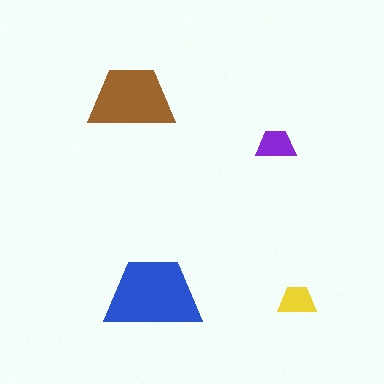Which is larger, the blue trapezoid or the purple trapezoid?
The blue one.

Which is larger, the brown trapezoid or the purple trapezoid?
The brown one.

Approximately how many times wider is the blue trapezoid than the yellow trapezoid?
About 2.5 times wider.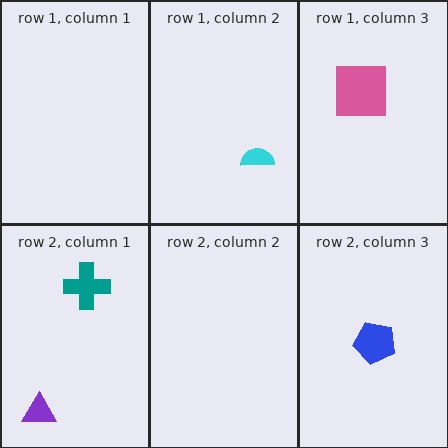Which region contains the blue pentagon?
The row 2, column 3 region.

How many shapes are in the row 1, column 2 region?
1.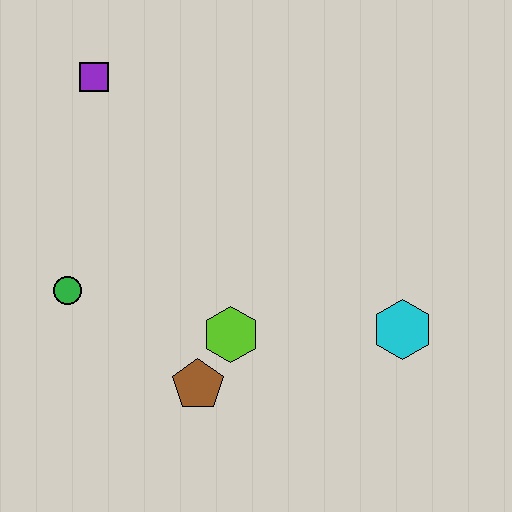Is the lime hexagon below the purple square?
Yes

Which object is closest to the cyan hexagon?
The lime hexagon is closest to the cyan hexagon.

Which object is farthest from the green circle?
The cyan hexagon is farthest from the green circle.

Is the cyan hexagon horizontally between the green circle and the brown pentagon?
No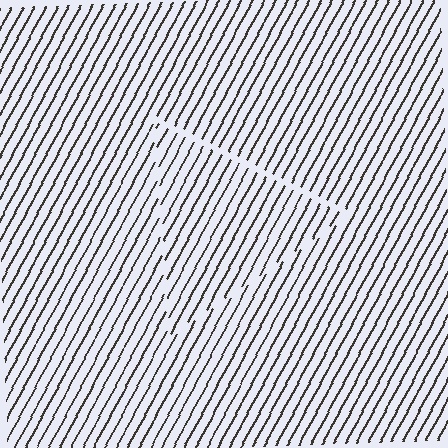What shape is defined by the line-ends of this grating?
An illusory triangle. The interior of the shape contains the same grating, shifted by half a period — the contour is defined by the phase discontinuity where line-ends from the inner and outer gratings abut.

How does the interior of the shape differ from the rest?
The interior of the shape contains the same grating, shifted by half a period — the contour is defined by the phase discontinuity where line-ends from the inner and outer gratings abut.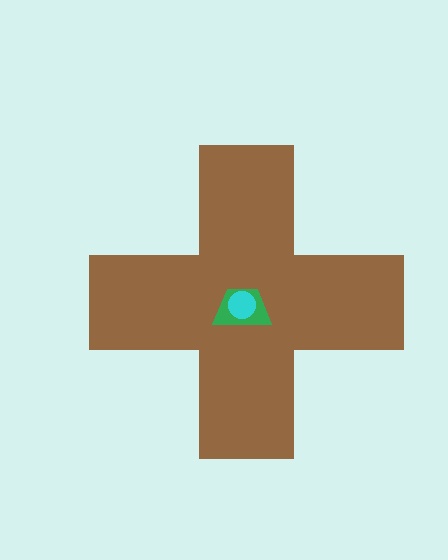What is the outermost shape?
The brown cross.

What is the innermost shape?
The cyan circle.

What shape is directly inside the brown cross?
The green trapezoid.